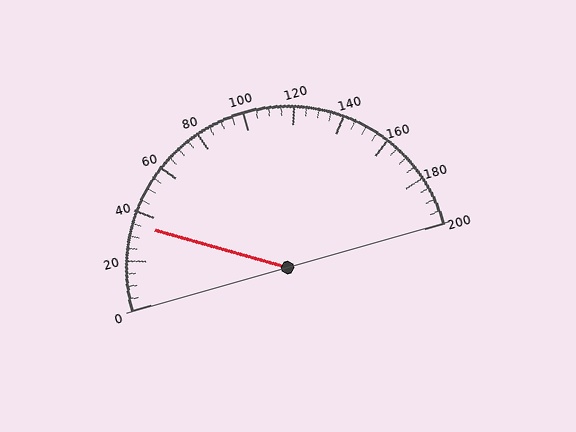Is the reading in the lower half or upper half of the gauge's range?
The reading is in the lower half of the range (0 to 200).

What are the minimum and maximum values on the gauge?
The gauge ranges from 0 to 200.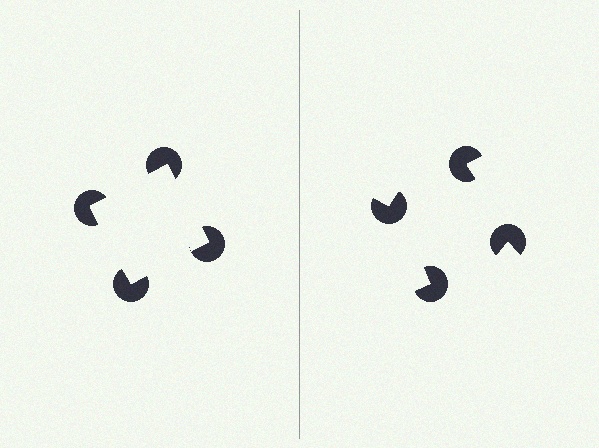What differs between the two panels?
The pac-man discs are positioned identically on both sides; only the wedge orientations differ. On the left they align to a square; on the right they are misaligned.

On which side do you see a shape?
An illusory square appears on the left side. On the right side the wedge cuts are rotated, so no coherent shape forms.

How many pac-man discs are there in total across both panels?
8 — 4 on each side.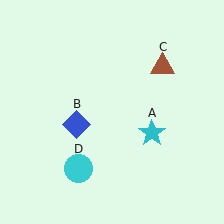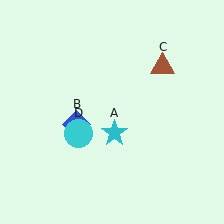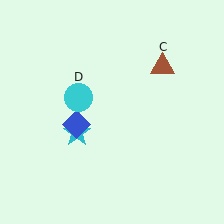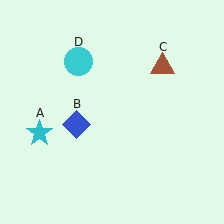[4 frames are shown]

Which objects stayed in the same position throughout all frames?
Blue diamond (object B) and brown triangle (object C) remained stationary.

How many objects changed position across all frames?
2 objects changed position: cyan star (object A), cyan circle (object D).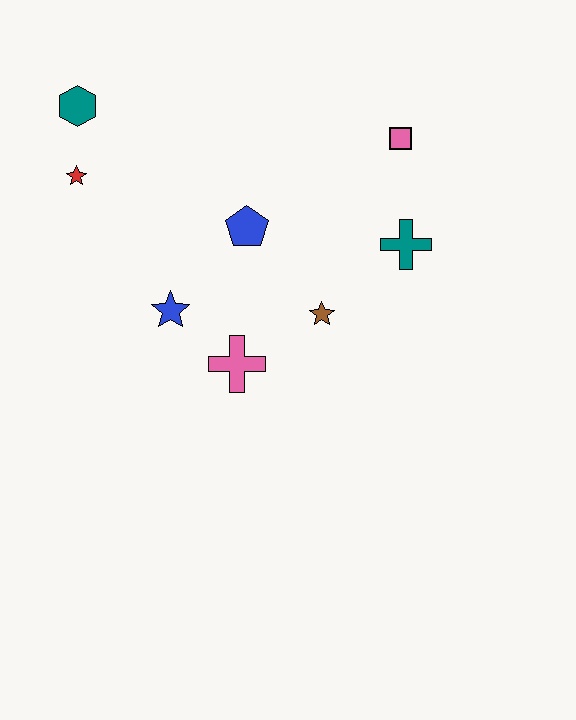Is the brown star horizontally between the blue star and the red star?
No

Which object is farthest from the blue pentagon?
The teal hexagon is farthest from the blue pentagon.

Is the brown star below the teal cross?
Yes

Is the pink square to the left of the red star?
No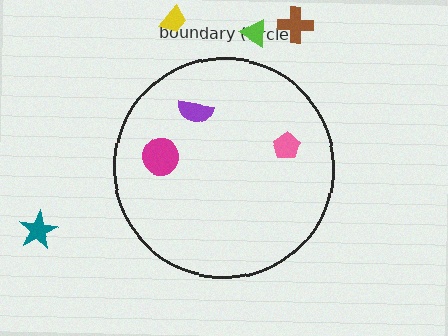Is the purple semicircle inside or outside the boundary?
Inside.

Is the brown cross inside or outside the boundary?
Outside.